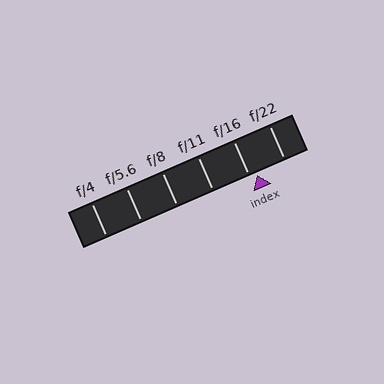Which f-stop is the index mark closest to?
The index mark is closest to f/16.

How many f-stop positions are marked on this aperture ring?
There are 6 f-stop positions marked.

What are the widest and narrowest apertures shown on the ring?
The widest aperture shown is f/4 and the narrowest is f/22.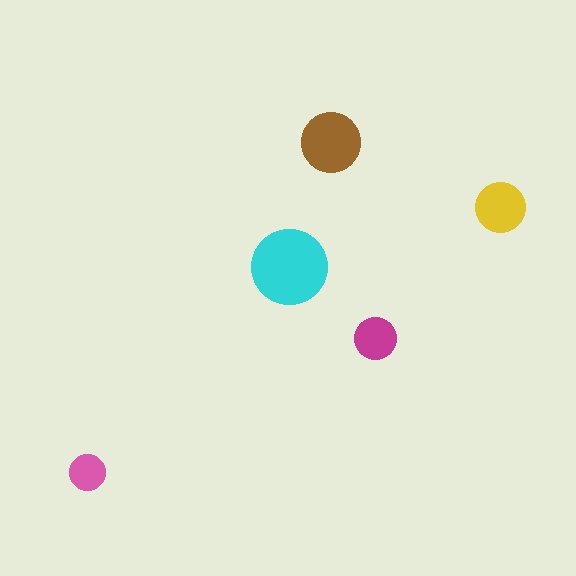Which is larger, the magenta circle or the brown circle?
The brown one.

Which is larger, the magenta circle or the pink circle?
The magenta one.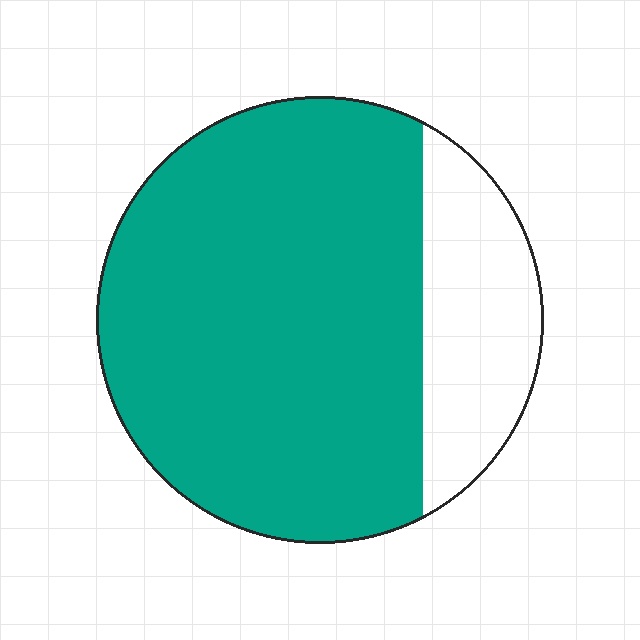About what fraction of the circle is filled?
About four fifths (4/5).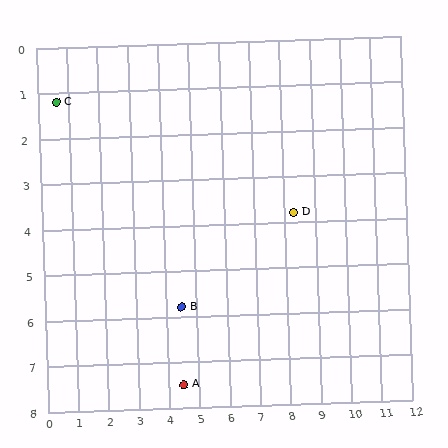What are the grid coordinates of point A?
Point A is at approximately (4.5, 7.5).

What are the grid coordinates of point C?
Point C is at approximately (0.6, 1.2).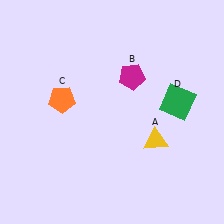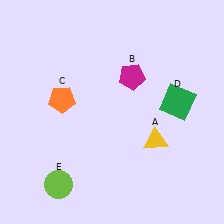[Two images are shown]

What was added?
A lime circle (E) was added in Image 2.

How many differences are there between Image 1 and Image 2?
There is 1 difference between the two images.